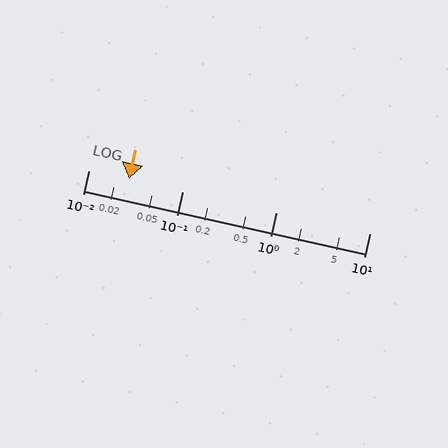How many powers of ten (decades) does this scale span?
The scale spans 3 decades, from 0.01 to 10.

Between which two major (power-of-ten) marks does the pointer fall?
The pointer is between 0.01 and 0.1.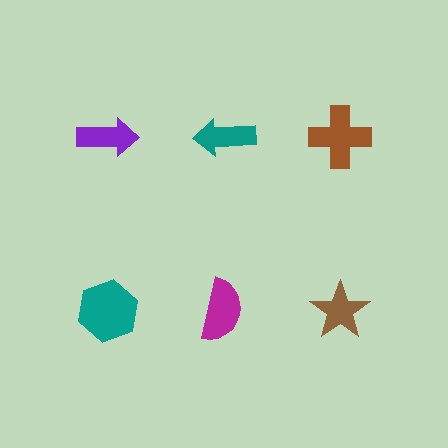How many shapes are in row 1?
3 shapes.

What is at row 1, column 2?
A teal arrow.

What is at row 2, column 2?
A magenta semicircle.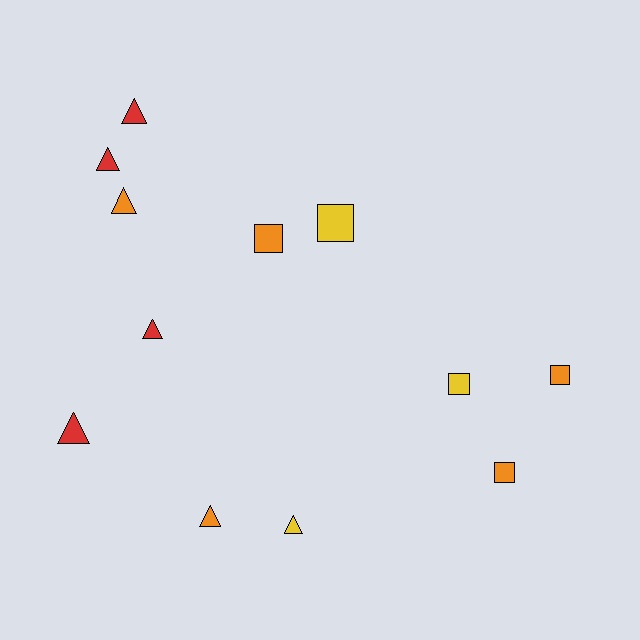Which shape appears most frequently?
Triangle, with 7 objects.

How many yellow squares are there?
There are 2 yellow squares.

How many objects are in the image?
There are 12 objects.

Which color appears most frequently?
Orange, with 5 objects.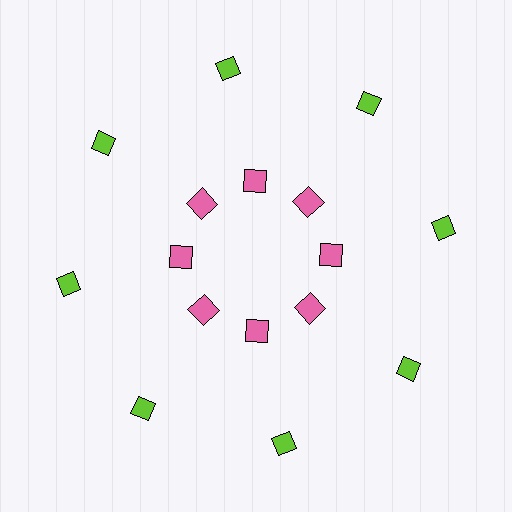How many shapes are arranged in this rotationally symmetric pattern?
There are 16 shapes, arranged in 8 groups of 2.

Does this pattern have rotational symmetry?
Yes, this pattern has 8-fold rotational symmetry. It looks the same after rotating 45 degrees around the center.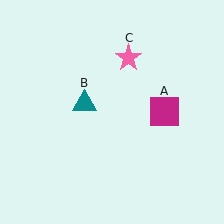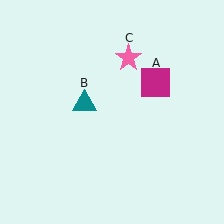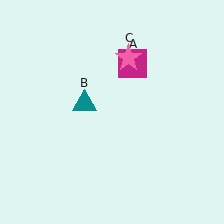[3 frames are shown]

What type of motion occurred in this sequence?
The magenta square (object A) rotated counterclockwise around the center of the scene.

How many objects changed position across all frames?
1 object changed position: magenta square (object A).